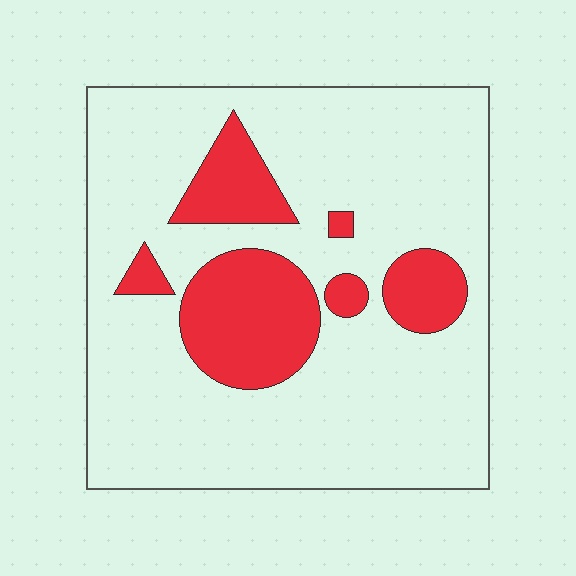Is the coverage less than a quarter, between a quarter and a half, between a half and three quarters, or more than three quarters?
Less than a quarter.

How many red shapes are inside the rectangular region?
6.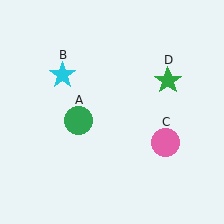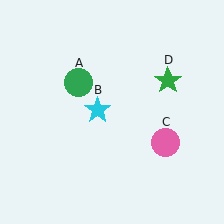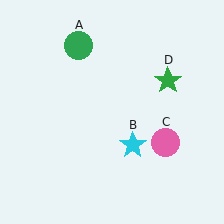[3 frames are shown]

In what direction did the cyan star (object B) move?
The cyan star (object B) moved down and to the right.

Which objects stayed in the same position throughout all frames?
Pink circle (object C) and green star (object D) remained stationary.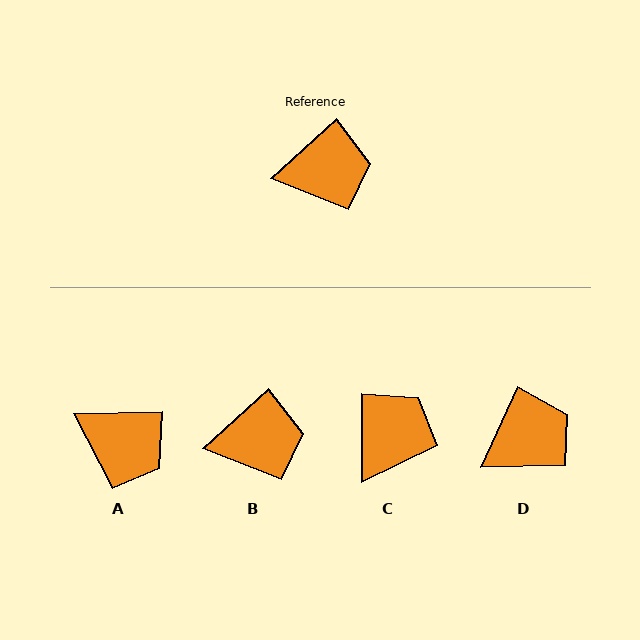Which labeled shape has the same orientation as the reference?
B.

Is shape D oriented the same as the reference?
No, it is off by about 23 degrees.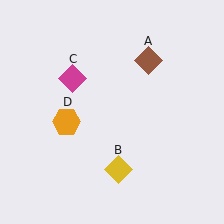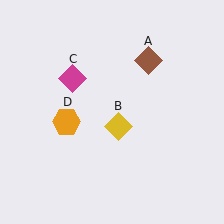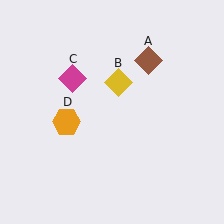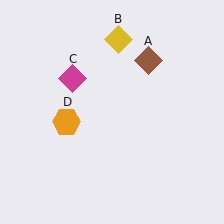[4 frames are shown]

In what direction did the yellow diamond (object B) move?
The yellow diamond (object B) moved up.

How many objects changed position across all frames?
1 object changed position: yellow diamond (object B).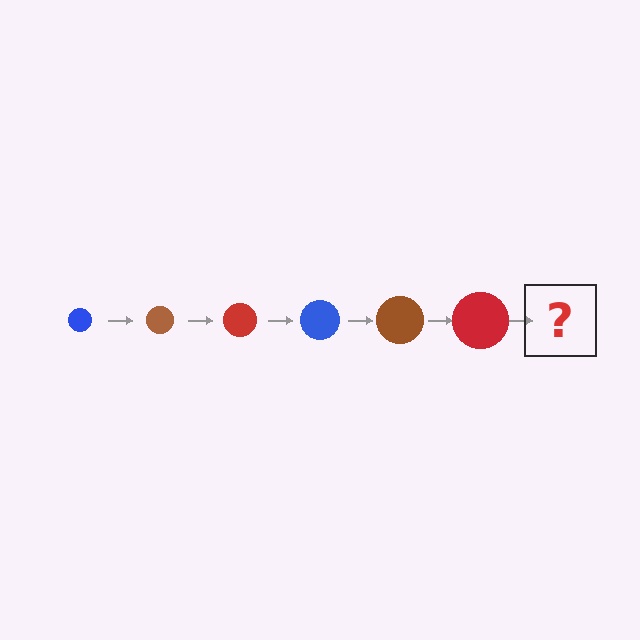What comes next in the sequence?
The next element should be a blue circle, larger than the previous one.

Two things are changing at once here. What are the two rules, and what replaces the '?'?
The two rules are that the circle grows larger each step and the color cycles through blue, brown, and red. The '?' should be a blue circle, larger than the previous one.